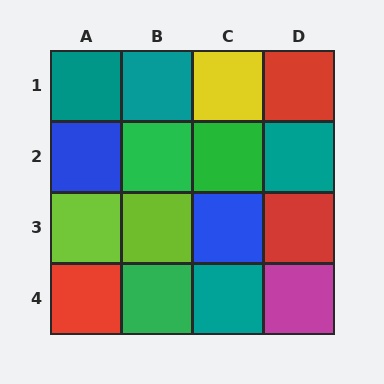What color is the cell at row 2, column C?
Green.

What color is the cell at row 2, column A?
Blue.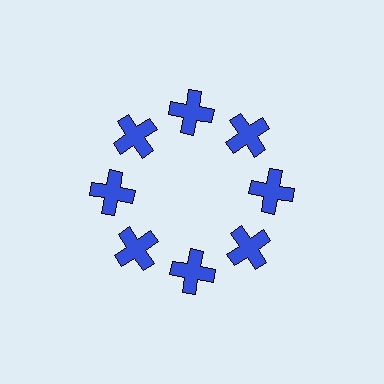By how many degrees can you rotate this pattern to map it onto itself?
The pattern maps onto itself every 45 degrees of rotation.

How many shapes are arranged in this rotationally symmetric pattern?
There are 8 shapes, arranged in 8 groups of 1.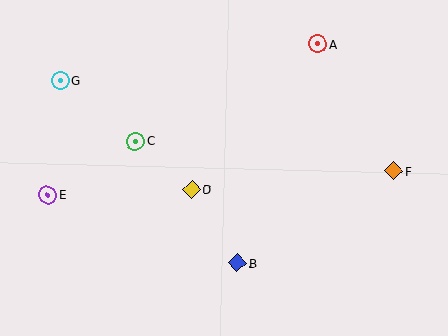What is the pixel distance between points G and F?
The distance between G and F is 345 pixels.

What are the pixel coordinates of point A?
Point A is at (318, 44).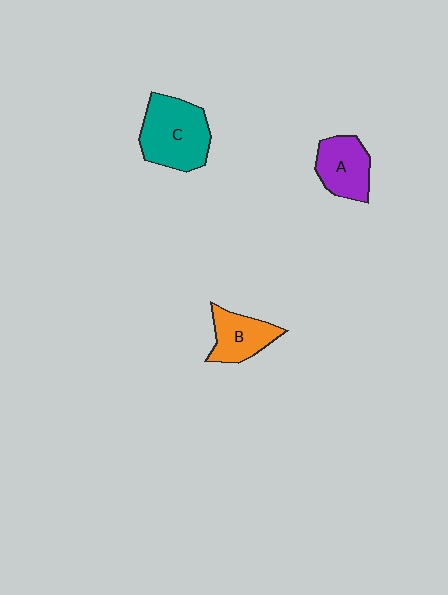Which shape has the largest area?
Shape C (teal).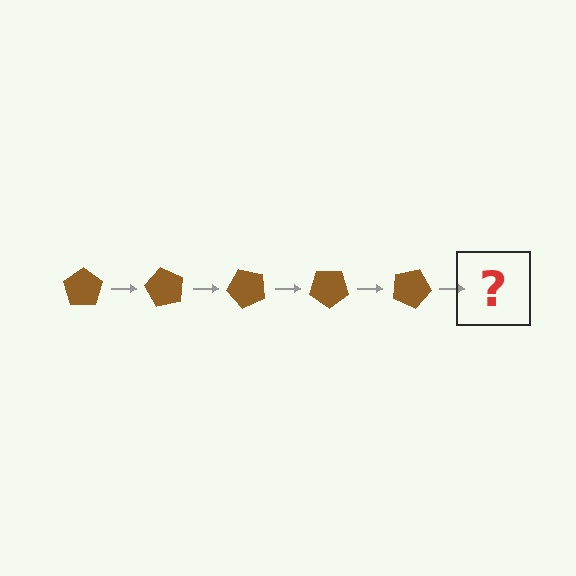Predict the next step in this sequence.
The next step is a brown pentagon rotated 300 degrees.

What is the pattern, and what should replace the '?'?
The pattern is that the pentagon rotates 60 degrees each step. The '?' should be a brown pentagon rotated 300 degrees.